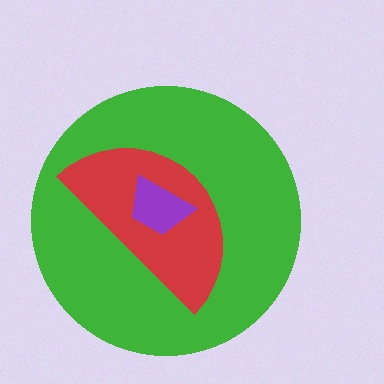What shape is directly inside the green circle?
The red semicircle.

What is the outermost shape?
The green circle.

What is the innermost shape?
The purple trapezoid.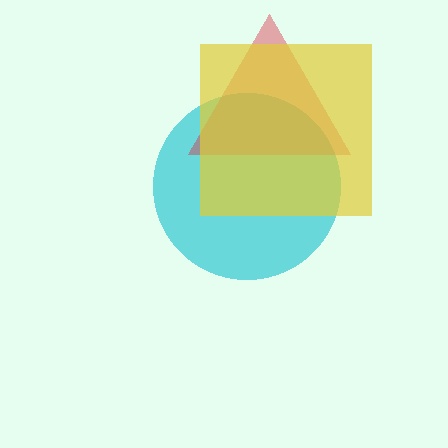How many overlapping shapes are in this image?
There are 3 overlapping shapes in the image.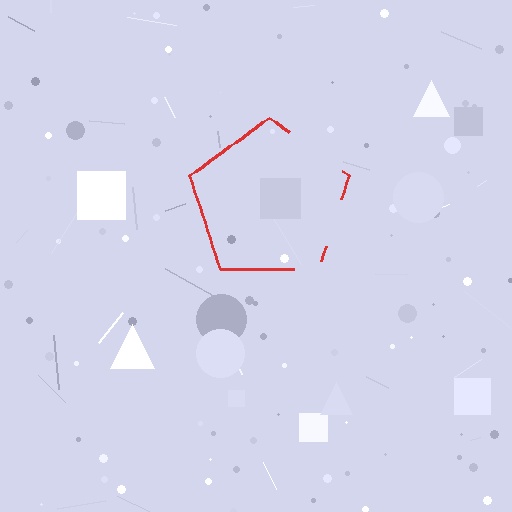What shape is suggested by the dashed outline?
The dashed outline suggests a pentagon.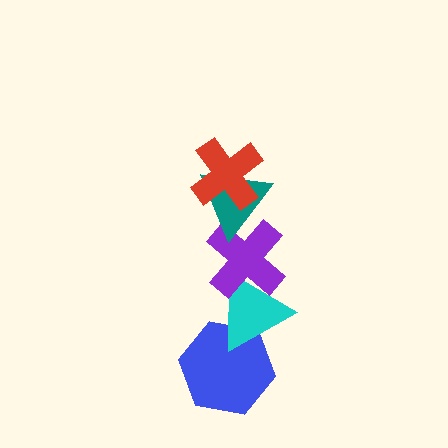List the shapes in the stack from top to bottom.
From top to bottom: the red cross, the teal triangle, the purple cross, the cyan triangle, the blue hexagon.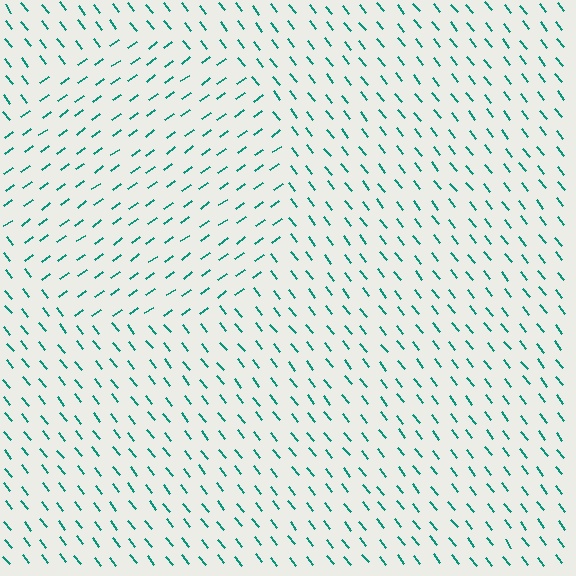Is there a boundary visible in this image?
Yes, there is a texture boundary formed by a change in line orientation.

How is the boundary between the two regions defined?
The boundary is defined purely by a change in line orientation (approximately 88 degrees difference). All lines are the same color and thickness.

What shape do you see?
I see a circle.